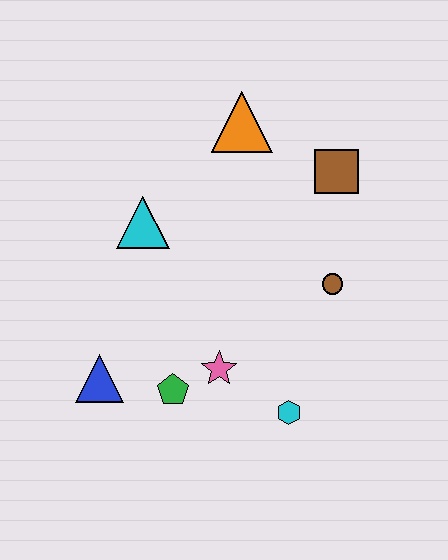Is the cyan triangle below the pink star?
No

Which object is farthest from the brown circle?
The blue triangle is farthest from the brown circle.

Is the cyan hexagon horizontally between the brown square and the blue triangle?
Yes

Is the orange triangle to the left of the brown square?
Yes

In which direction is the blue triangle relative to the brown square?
The blue triangle is to the left of the brown square.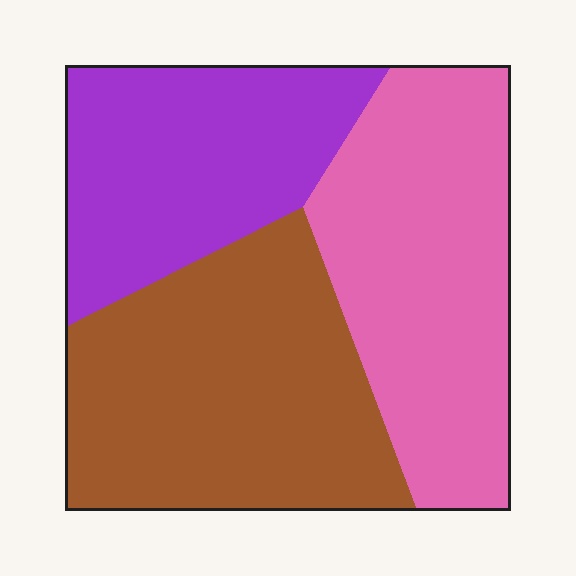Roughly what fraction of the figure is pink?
Pink covers around 35% of the figure.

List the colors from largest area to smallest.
From largest to smallest: brown, pink, purple.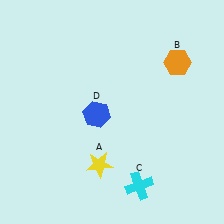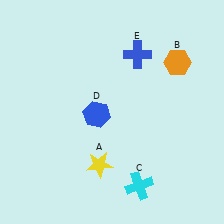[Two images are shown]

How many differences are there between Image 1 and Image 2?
There is 1 difference between the two images.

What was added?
A blue cross (E) was added in Image 2.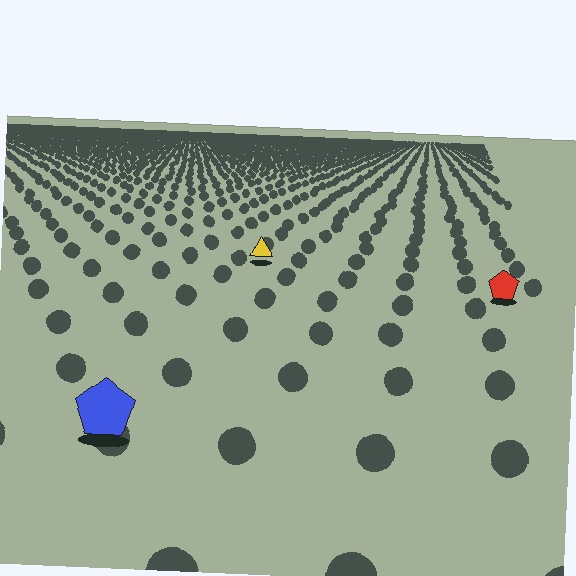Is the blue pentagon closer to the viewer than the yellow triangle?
Yes. The blue pentagon is closer — you can tell from the texture gradient: the ground texture is coarser near it.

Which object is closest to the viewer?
The blue pentagon is closest. The texture marks near it are larger and more spread out.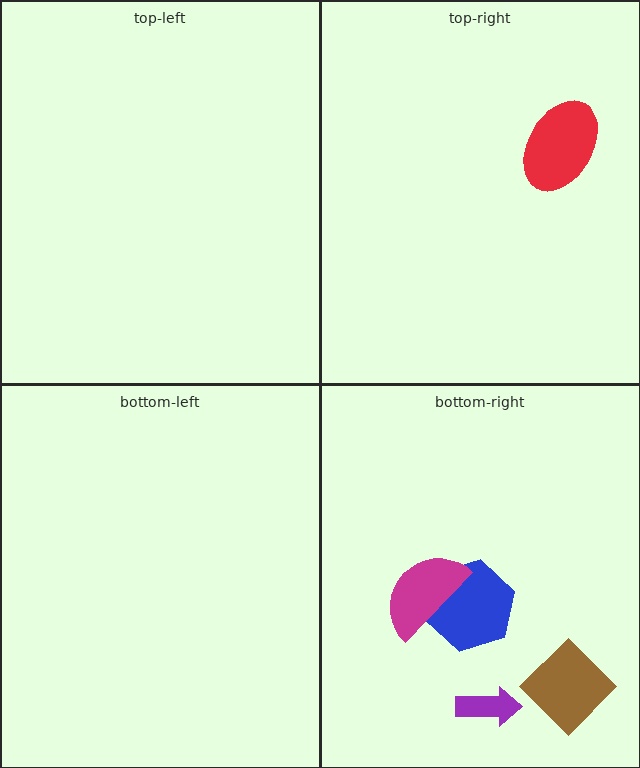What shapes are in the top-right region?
The red ellipse.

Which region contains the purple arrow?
The bottom-right region.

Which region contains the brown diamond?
The bottom-right region.